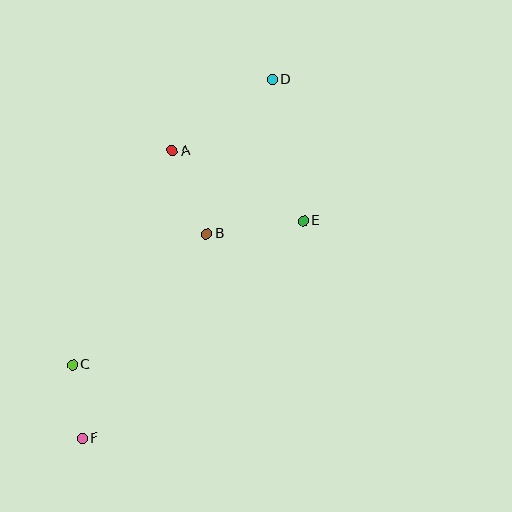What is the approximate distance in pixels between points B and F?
The distance between B and F is approximately 239 pixels.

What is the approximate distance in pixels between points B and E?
The distance between B and E is approximately 98 pixels.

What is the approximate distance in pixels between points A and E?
The distance between A and E is approximately 149 pixels.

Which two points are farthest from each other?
Points D and F are farthest from each other.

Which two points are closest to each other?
Points C and F are closest to each other.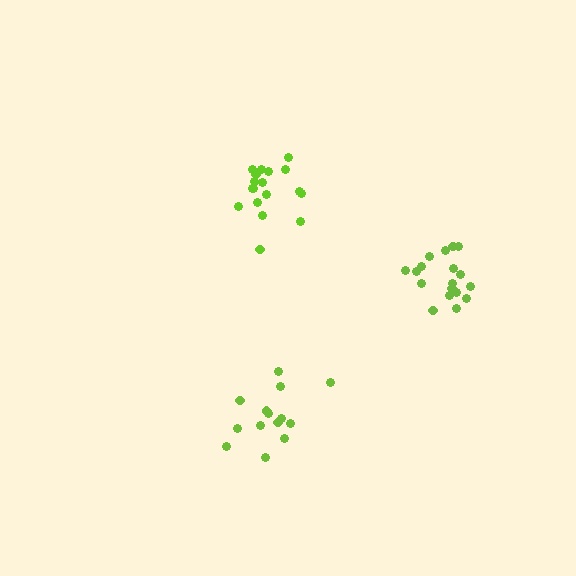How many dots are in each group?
Group 1: 14 dots, Group 2: 18 dots, Group 3: 18 dots (50 total).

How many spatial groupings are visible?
There are 3 spatial groupings.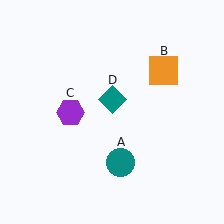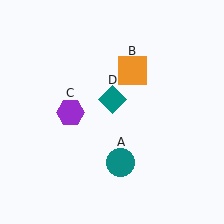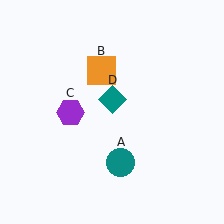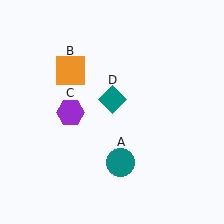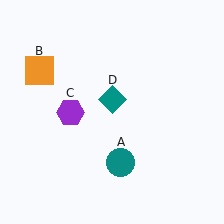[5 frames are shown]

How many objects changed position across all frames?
1 object changed position: orange square (object B).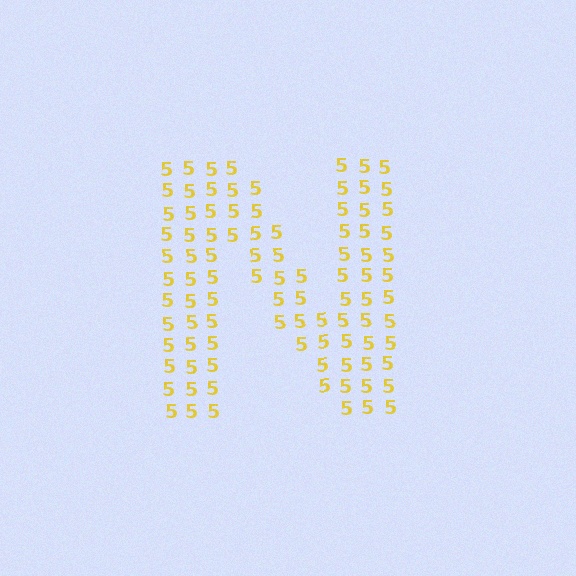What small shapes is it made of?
It is made of small digit 5's.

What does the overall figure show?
The overall figure shows the letter N.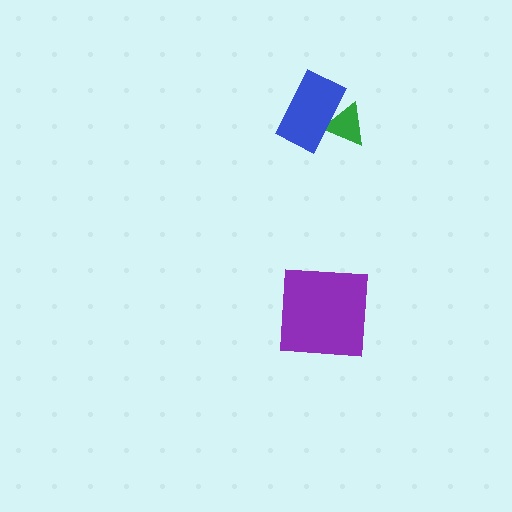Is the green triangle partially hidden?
Yes, it is partially covered by another shape.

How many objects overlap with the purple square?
0 objects overlap with the purple square.